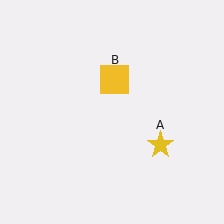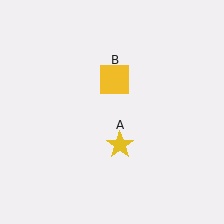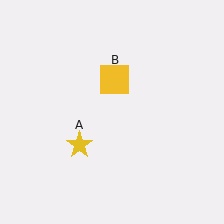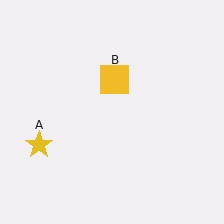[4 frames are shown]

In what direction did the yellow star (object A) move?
The yellow star (object A) moved left.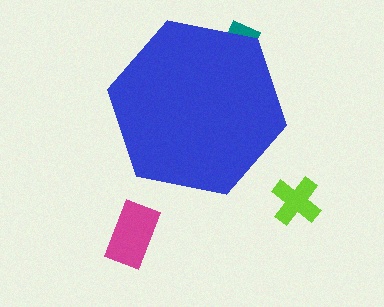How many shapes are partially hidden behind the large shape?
1 shape is partially hidden.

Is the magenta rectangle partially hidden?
No, the magenta rectangle is fully visible.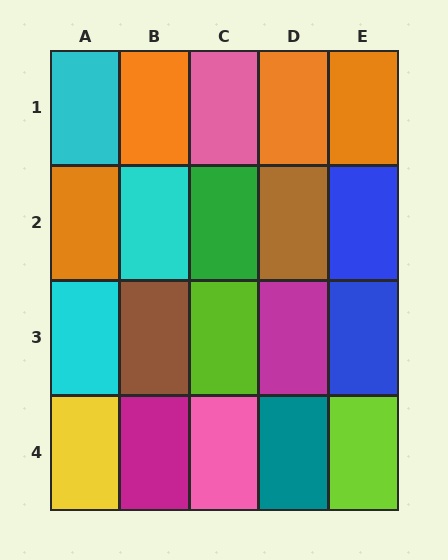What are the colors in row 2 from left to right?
Orange, cyan, green, brown, blue.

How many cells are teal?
1 cell is teal.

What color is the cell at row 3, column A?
Cyan.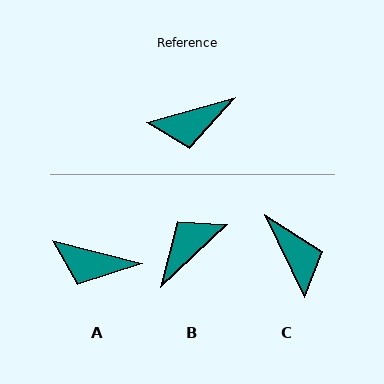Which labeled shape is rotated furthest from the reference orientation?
B, about 153 degrees away.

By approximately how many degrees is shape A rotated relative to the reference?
Approximately 30 degrees clockwise.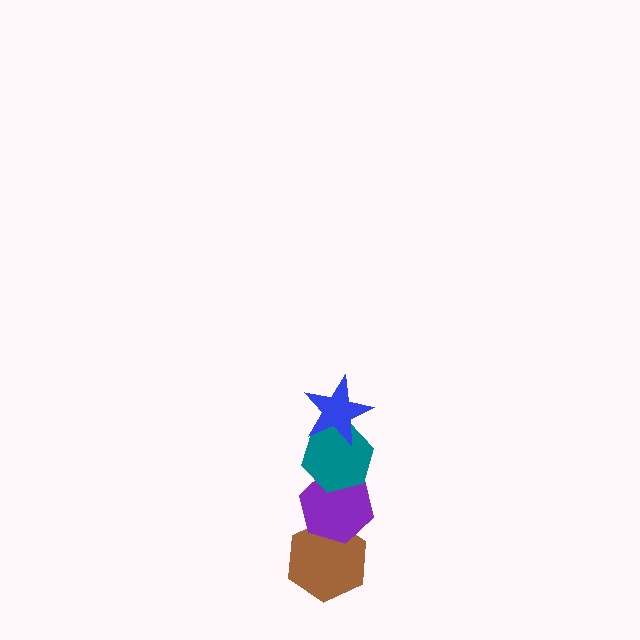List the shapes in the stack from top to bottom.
From top to bottom: the blue star, the teal hexagon, the purple hexagon, the brown hexagon.